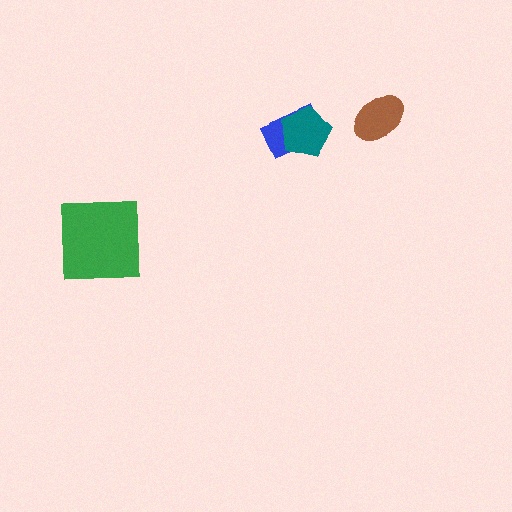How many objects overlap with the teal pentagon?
1 object overlaps with the teal pentagon.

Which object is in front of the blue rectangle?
The teal pentagon is in front of the blue rectangle.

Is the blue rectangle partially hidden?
Yes, it is partially covered by another shape.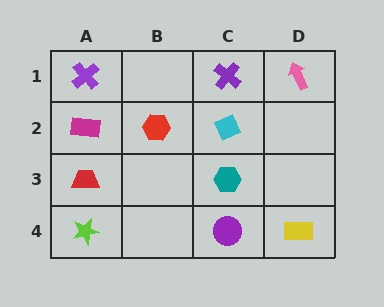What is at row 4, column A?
A lime star.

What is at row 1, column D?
A pink arrow.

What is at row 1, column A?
A purple cross.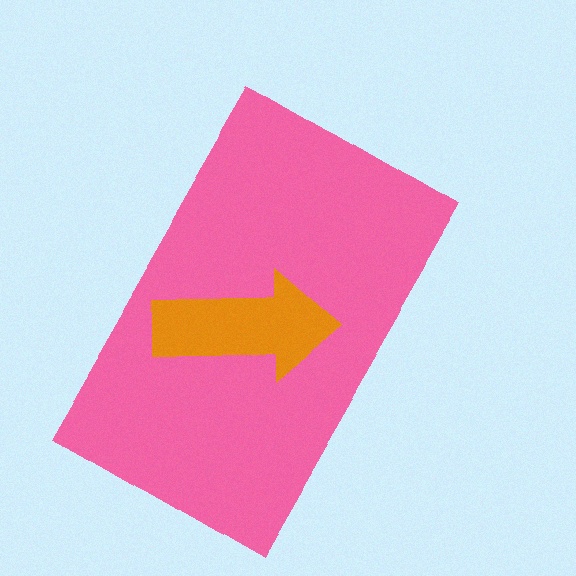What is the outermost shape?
The pink rectangle.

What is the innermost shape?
The orange arrow.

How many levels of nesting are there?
2.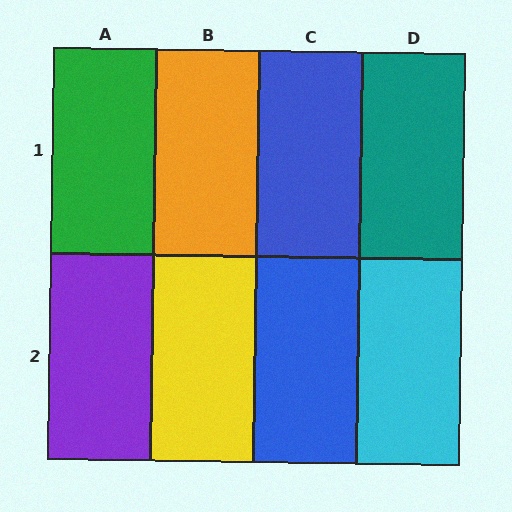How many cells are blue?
2 cells are blue.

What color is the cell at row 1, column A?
Green.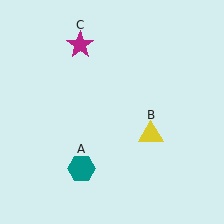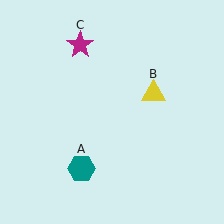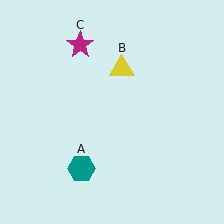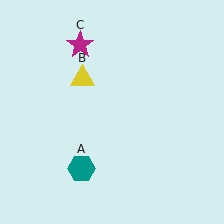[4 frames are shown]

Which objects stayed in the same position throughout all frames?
Teal hexagon (object A) and magenta star (object C) remained stationary.